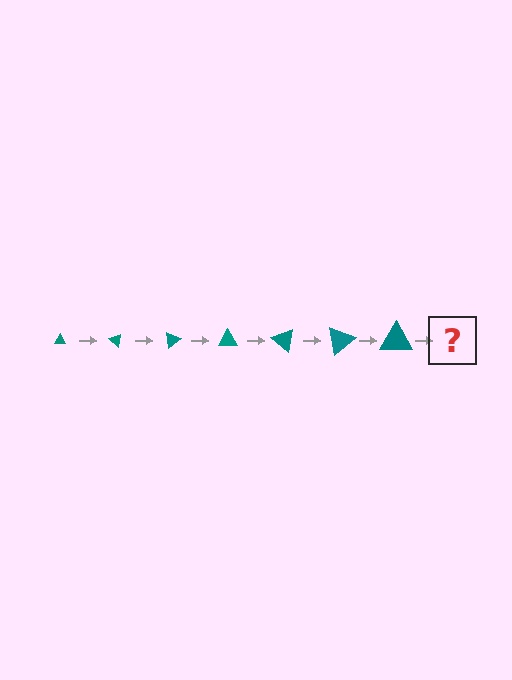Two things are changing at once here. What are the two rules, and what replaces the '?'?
The two rules are that the triangle grows larger each step and it rotates 40 degrees each step. The '?' should be a triangle, larger than the previous one and rotated 280 degrees from the start.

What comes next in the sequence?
The next element should be a triangle, larger than the previous one and rotated 280 degrees from the start.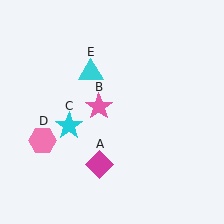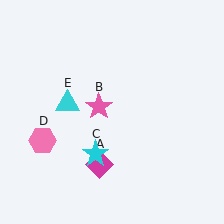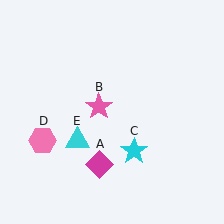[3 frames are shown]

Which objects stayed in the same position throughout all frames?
Magenta diamond (object A) and pink star (object B) and pink hexagon (object D) remained stationary.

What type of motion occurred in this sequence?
The cyan star (object C), cyan triangle (object E) rotated counterclockwise around the center of the scene.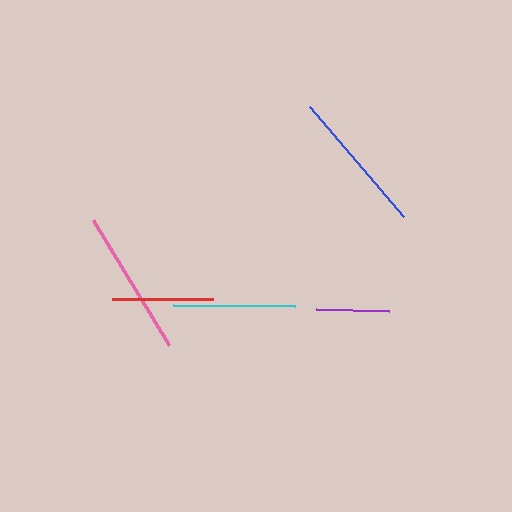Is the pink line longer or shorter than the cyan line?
The pink line is longer than the cyan line.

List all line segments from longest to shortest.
From longest to shortest: pink, blue, cyan, red, purple.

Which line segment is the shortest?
The purple line is the shortest at approximately 73 pixels.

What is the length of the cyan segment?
The cyan segment is approximately 121 pixels long.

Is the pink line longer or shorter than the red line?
The pink line is longer than the red line.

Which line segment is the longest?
The pink line is the longest at approximately 146 pixels.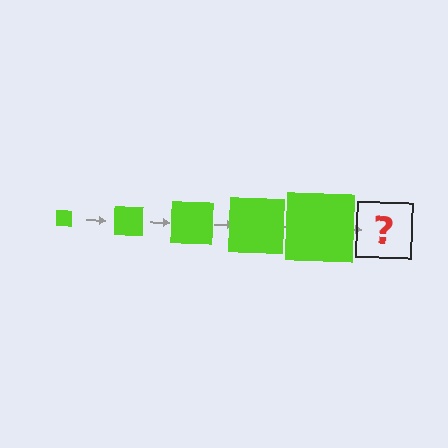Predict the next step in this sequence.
The next step is a lime square, larger than the previous one.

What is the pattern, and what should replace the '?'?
The pattern is that the square gets progressively larger each step. The '?' should be a lime square, larger than the previous one.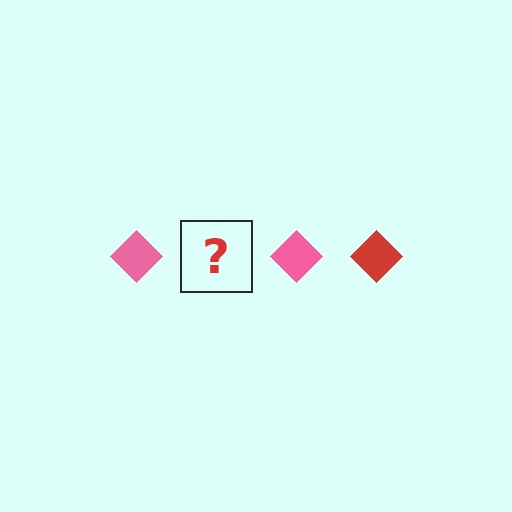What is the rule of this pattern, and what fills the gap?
The rule is that the pattern cycles through pink, red diamonds. The gap should be filled with a red diamond.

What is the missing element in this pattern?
The missing element is a red diamond.